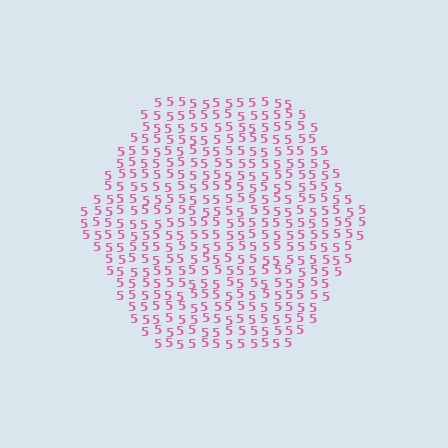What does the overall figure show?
The overall figure shows a hexagon.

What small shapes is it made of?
It is made of small digit 5's.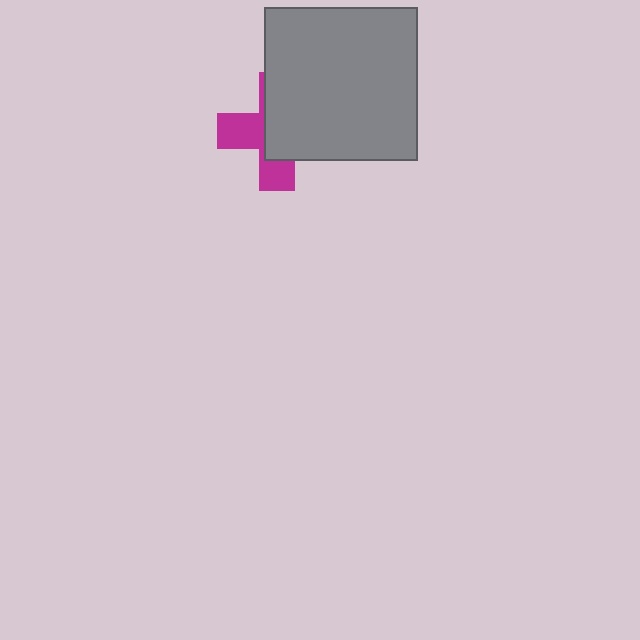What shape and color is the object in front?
The object in front is a gray square.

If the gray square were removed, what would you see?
You would see the complete magenta cross.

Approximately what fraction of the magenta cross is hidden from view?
Roughly 60% of the magenta cross is hidden behind the gray square.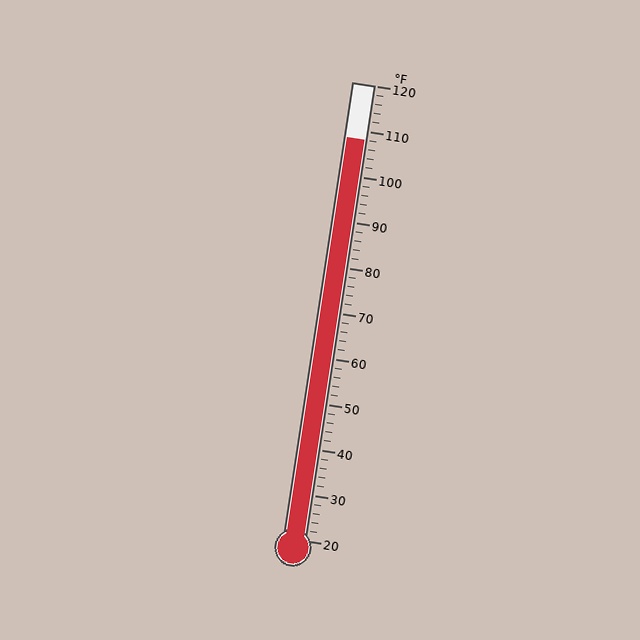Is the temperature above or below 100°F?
The temperature is above 100°F.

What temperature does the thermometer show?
The thermometer shows approximately 108°F.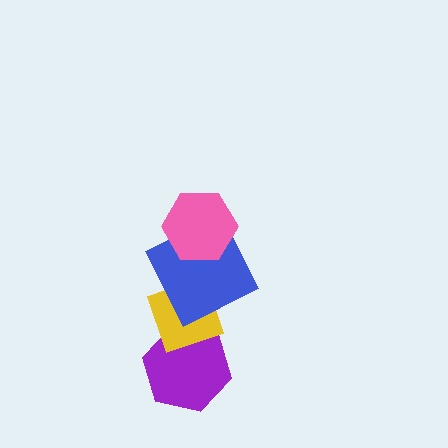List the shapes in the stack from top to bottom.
From top to bottom: the pink hexagon, the blue square, the yellow diamond, the purple hexagon.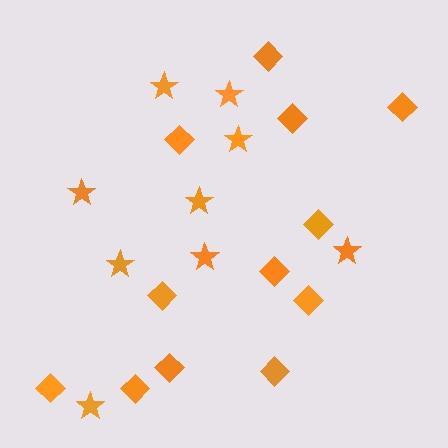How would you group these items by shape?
There are 2 groups: one group of diamonds (12) and one group of stars (9).